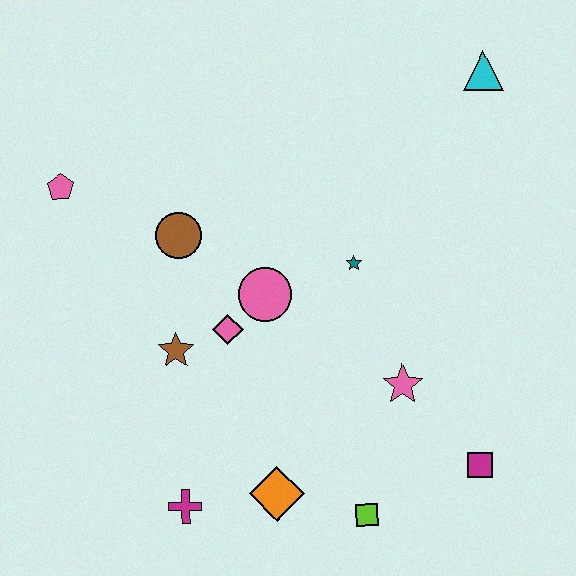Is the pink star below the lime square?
No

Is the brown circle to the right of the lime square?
No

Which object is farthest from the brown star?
The cyan triangle is farthest from the brown star.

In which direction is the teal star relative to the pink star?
The teal star is above the pink star.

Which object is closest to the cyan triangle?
The teal star is closest to the cyan triangle.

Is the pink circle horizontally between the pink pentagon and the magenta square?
Yes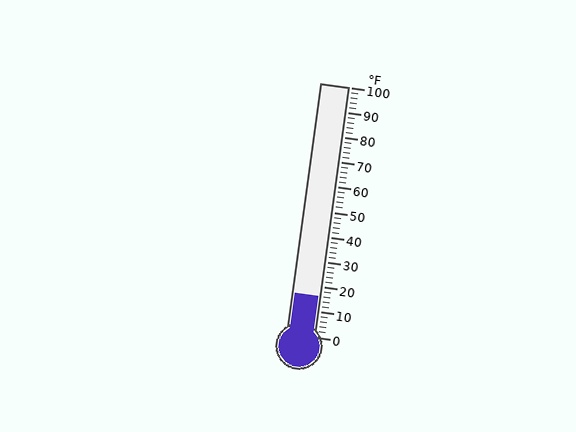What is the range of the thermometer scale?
The thermometer scale ranges from 0°F to 100°F.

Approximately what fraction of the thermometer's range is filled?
The thermometer is filled to approximately 15% of its range.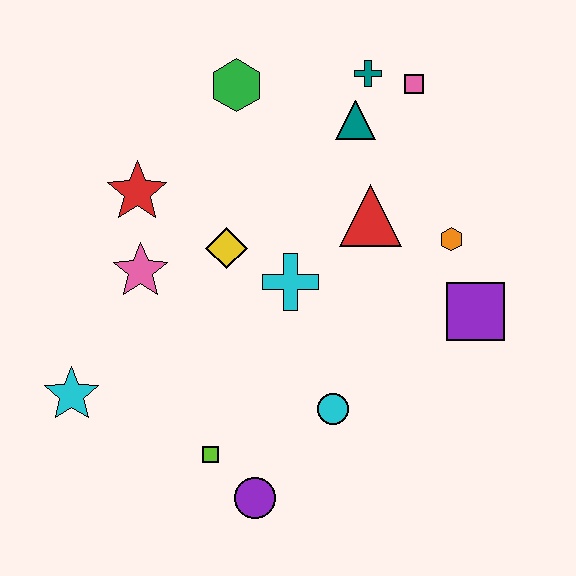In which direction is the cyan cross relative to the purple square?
The cyan cross is to the left of the purple square.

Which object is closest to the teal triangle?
The teal cross is closest to the teal triangle.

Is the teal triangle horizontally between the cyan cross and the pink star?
No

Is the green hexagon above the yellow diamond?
Yes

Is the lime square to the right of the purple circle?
No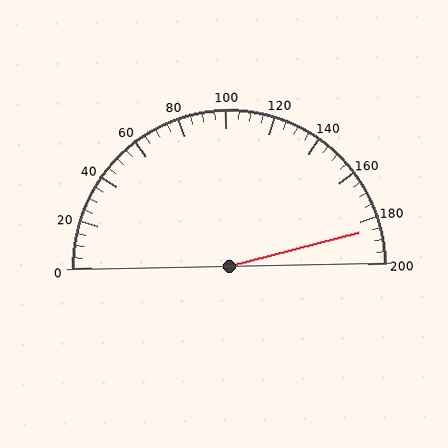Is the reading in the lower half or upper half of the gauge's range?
The reading is in the upper half of the range (0 to 200).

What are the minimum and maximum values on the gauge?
The gauge ranges from 0 to 200.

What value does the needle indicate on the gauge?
The needle indicates approximately 185.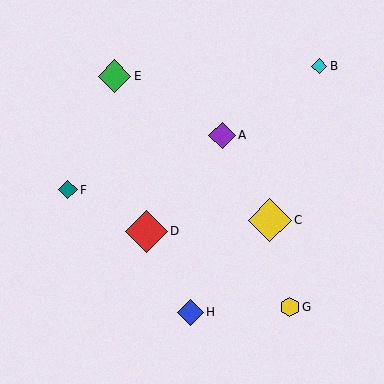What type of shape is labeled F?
Shape F is a teal diamond.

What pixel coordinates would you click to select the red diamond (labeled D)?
Click at (146, 231) to select the red diamond D.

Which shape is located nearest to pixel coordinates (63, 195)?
The teal diamond (labeled F) at (68, 190) is nearest to that location.